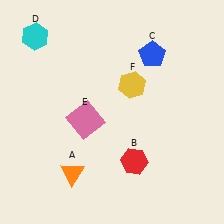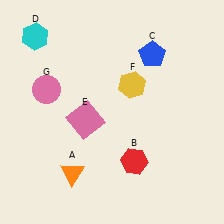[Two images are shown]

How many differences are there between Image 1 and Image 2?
There is 1 difference between the two images.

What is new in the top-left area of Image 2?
A pink circle (G) was added in the top-left area of Image 2.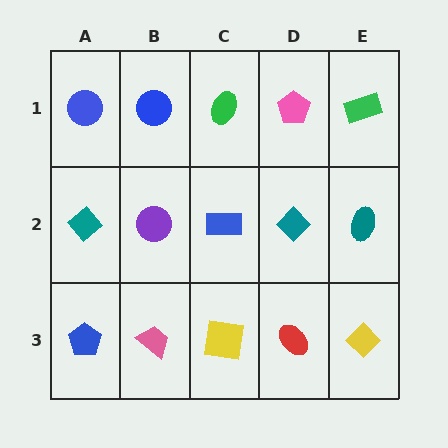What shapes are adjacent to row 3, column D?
A teal diamond (row 2, column D), a yellow square (row 3, column C), a yellow diamond (row 3, column E).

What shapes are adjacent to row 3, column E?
A teal ellipse (row 2, column E), a red ellipse (row 3, column D).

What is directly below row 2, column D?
A red ellipse.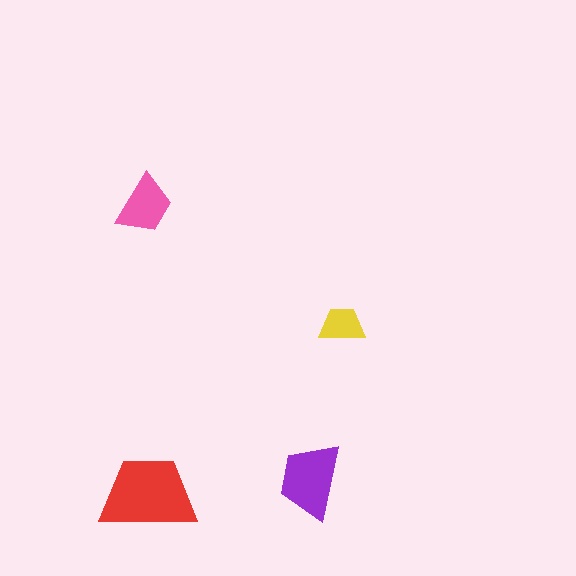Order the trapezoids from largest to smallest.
the red one, the purple one, the pink one, the yellow one.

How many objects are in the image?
There are 4 objects in the image.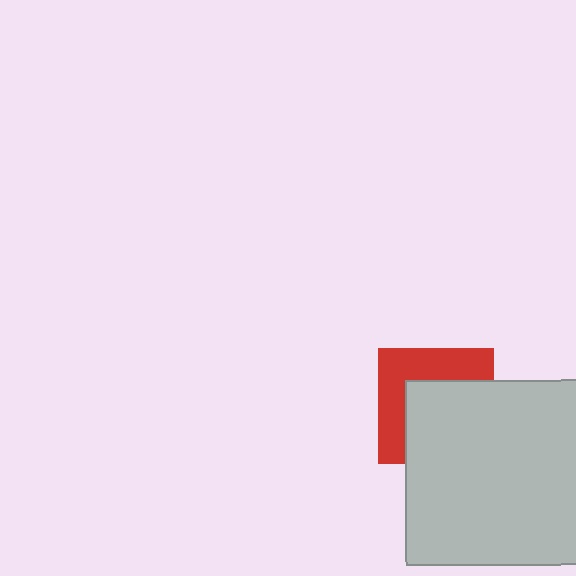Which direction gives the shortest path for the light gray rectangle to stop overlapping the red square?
Moving toward the lower-right gives the shortest separation.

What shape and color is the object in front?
The object in front is a light gray rectangle.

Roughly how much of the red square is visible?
About half of it is visible (roughly 45%).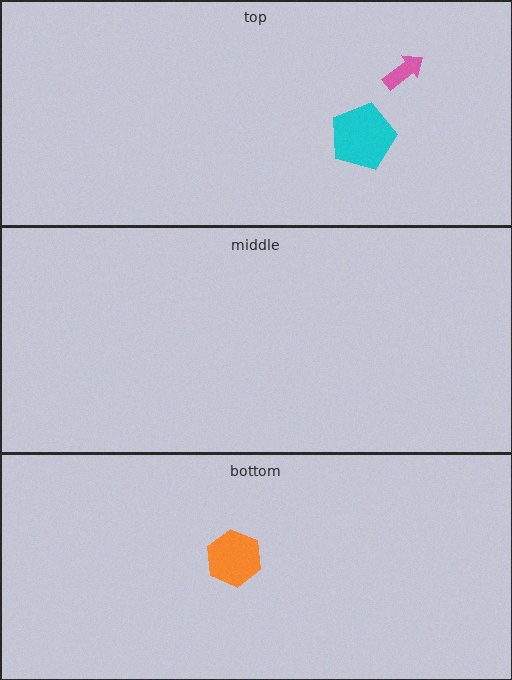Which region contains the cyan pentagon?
The top region.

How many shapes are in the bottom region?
1.